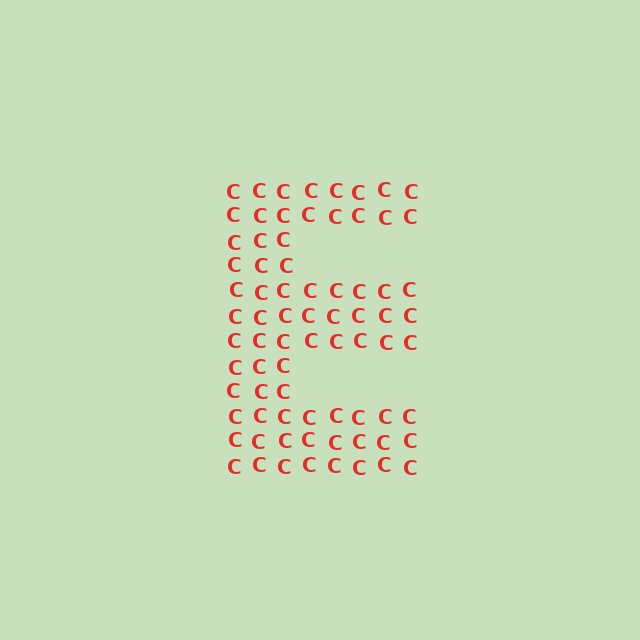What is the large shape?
The large shape is the letter E.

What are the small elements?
The small elements are letter C's.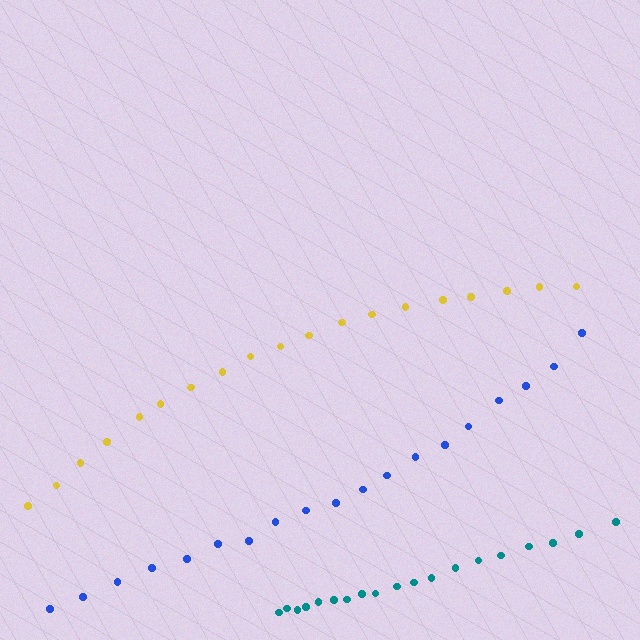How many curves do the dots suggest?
There are 3 distinct paths.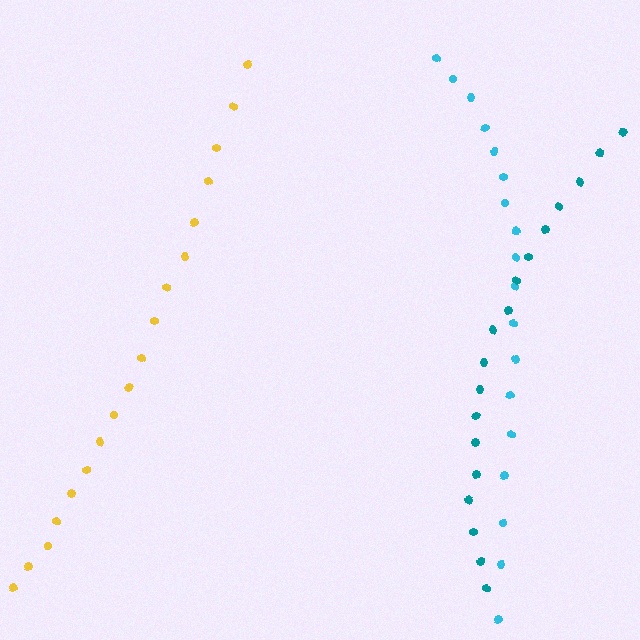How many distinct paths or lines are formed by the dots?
There are 3 distinct paths.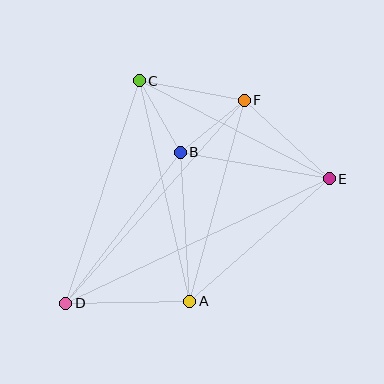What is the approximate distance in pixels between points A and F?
The distance between A and F is approximately 208 pixels.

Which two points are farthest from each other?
Points D and E are farthest from each other.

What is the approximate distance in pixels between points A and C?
The distance between A and C is approximately 226 pixels.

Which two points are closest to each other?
Points B and F are closest to each other.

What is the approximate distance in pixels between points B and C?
The distance between B and C is approximately 82 pixels.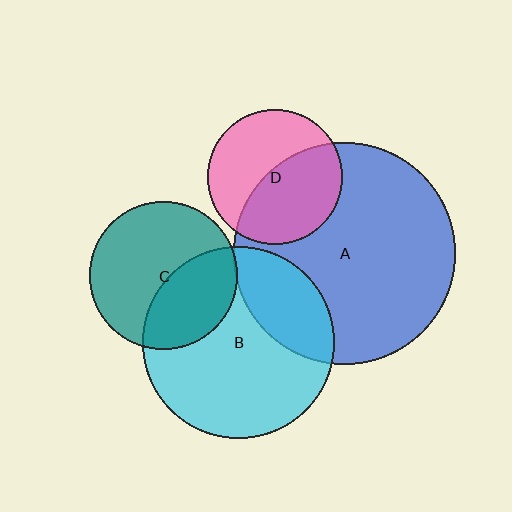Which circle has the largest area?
Circle A (blue).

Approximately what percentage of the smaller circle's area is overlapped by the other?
Approximately 5%.